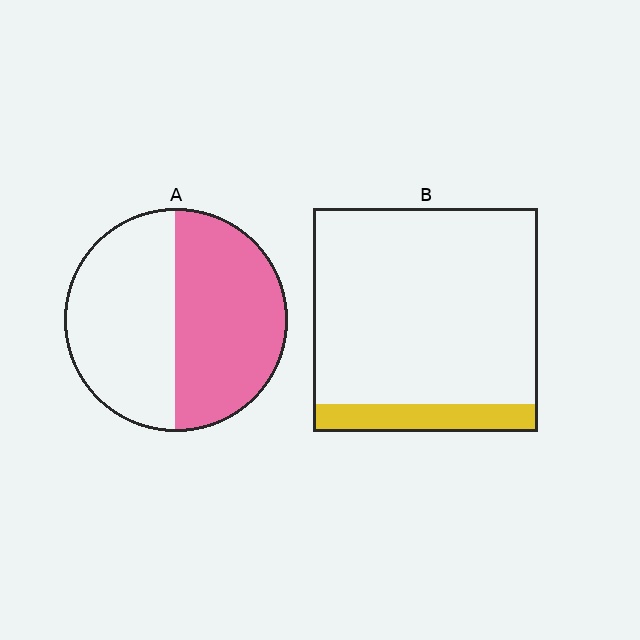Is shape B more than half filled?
No.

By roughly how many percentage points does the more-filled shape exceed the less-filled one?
By roughly 40 percentage points (A over B).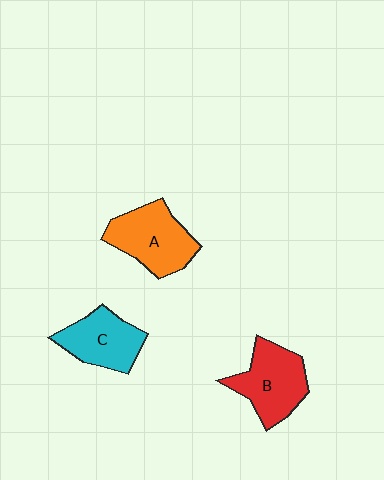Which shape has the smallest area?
Shape C (cyan).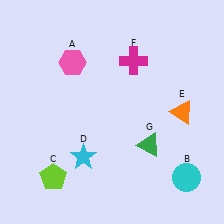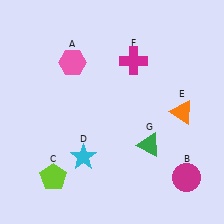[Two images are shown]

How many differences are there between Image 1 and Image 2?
There is 1 difference between the two images.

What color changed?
The circle (B) changed from cyan in Image 1 to magenta in Image 2.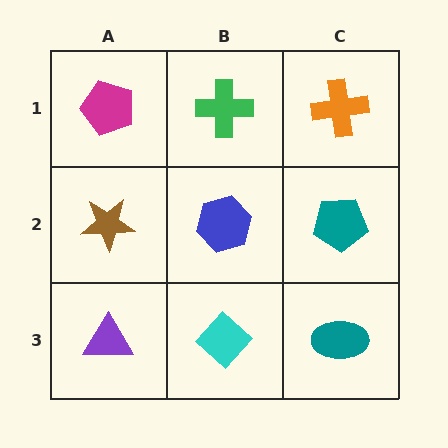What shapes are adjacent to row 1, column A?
A brown star (row 2, column A), a green cross (row 1, column B).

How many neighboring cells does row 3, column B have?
3.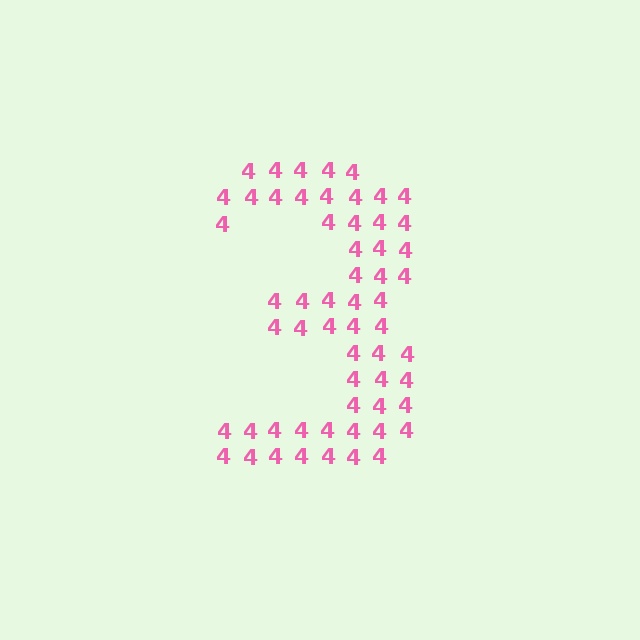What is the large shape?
The large shape is the digit 3.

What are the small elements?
The small elements are digit 4's.